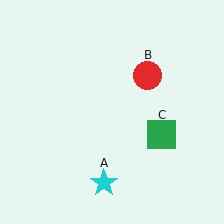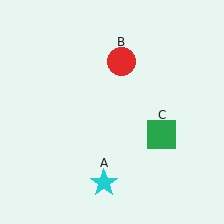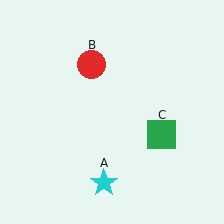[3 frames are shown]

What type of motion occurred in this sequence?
The red circle (object B) rotated counterclockwise around the center of the scene.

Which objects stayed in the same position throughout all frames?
Cyan star (object A) and green square (object C) remained stationary.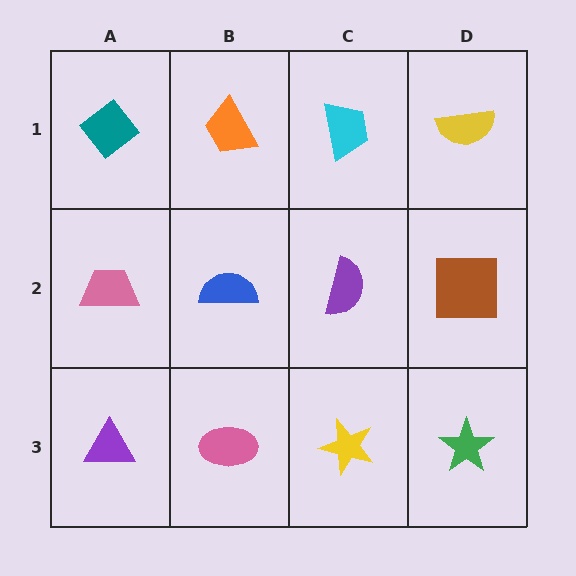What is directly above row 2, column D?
A yellow semicircle.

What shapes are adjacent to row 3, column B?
A blue semicircle (row 2, column B), a purple triangle (row 3, column A), a yellow star (row 3, column C).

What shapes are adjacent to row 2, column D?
A yellow semicircle (row 1, column D), a green star (row 3, column D), a purple semicircle (row 2, column C).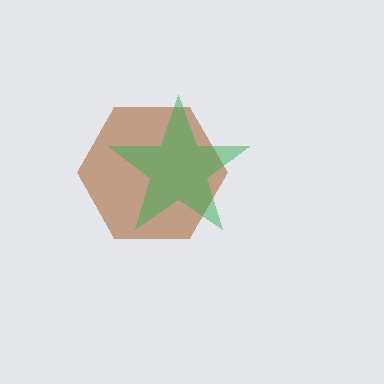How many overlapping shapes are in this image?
There are 2 overlapping shapes in the image.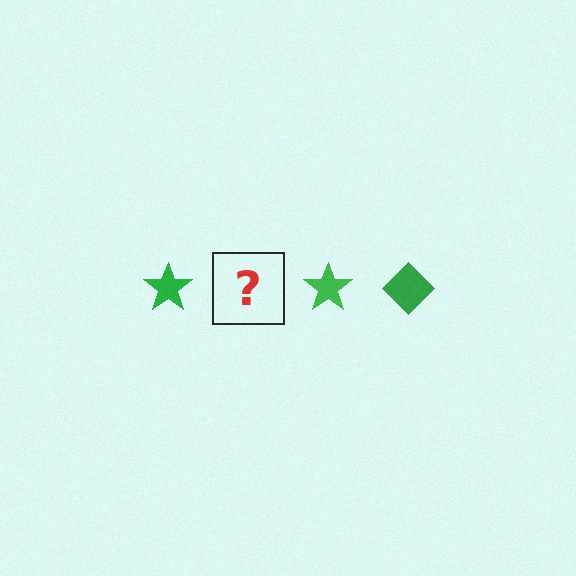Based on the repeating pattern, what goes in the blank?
The blank should be a green diamond.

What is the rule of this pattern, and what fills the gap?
The rule is that the pattern cycles through star, diamond shapes in green. The gap should be filled with a green diamond.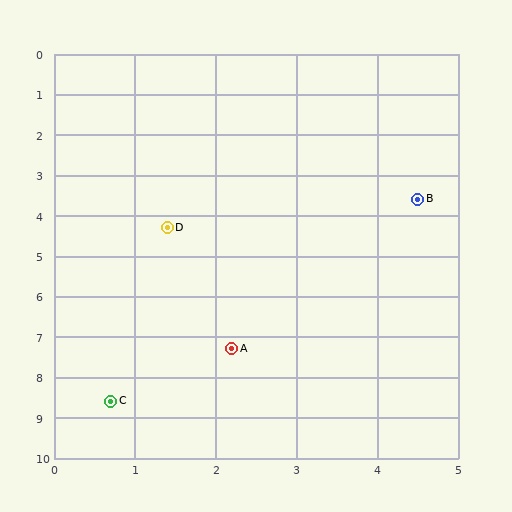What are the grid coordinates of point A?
Point A is at approximately (2.2, 7.3).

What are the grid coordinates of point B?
Point B is at approximately (4.5, 3.6).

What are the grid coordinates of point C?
Point C is at approximately (0.7, 8.6).